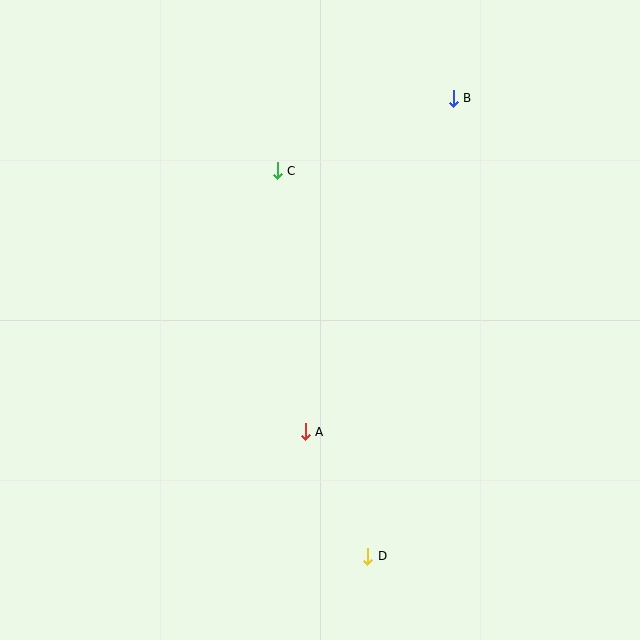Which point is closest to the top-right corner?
Point B is closest to the top-right corner.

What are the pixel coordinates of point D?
Point D is at (368, 556).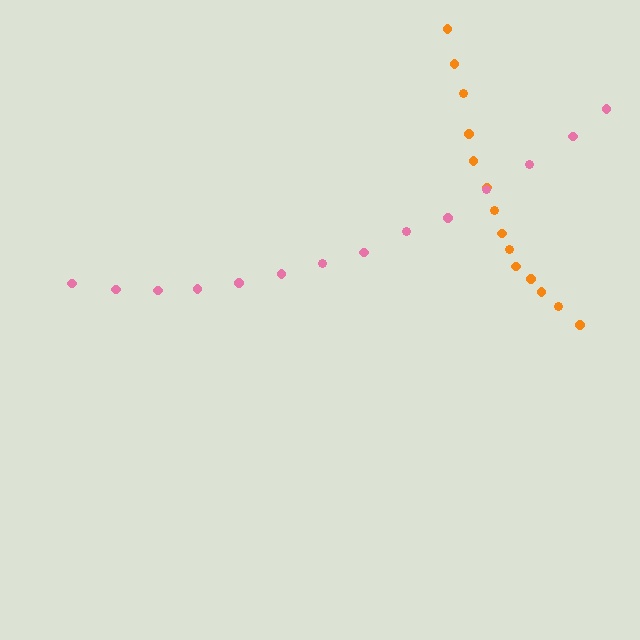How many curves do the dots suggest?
There are 2 distinct paths.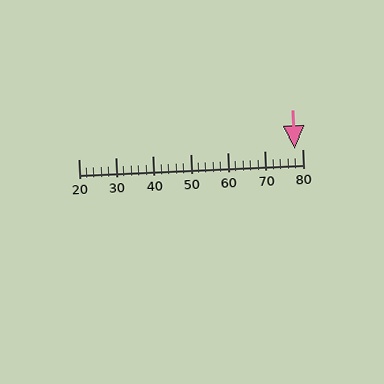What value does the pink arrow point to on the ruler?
The pink arrow points to approximately 78.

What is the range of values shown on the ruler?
The ruler shows values from 20 to 80.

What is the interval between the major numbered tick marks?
The major tick marks are spaced 10 units apart.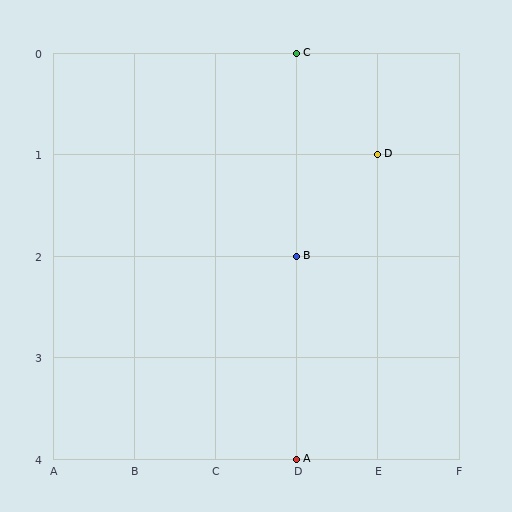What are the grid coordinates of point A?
Point A is at grid coordinates (D, 4).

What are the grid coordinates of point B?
Point B is at grid coordinates (D, 2).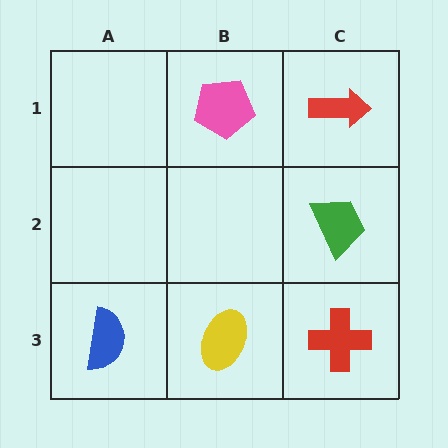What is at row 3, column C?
A red cross.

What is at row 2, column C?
A green trapezoid.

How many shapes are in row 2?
1 shape.